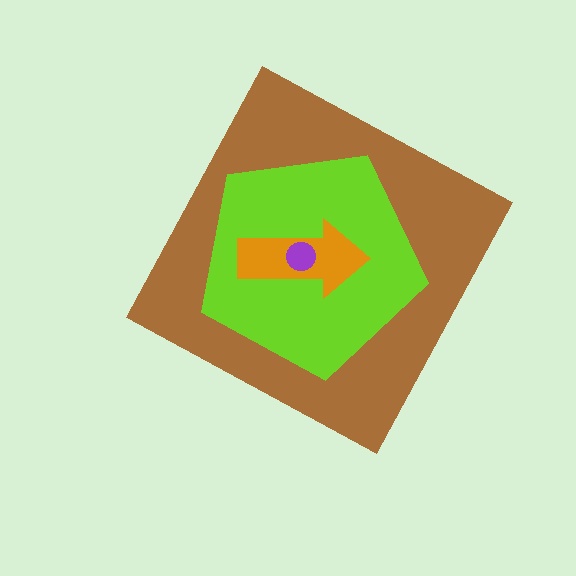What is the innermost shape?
The purple circle.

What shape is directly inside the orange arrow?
The purple circle.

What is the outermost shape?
The brown diamond.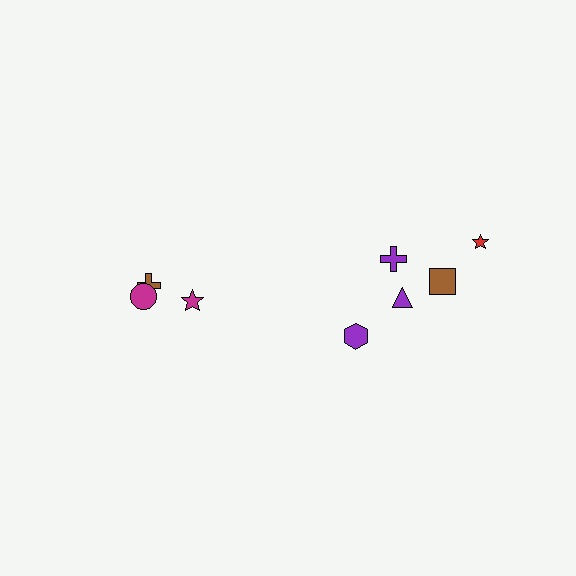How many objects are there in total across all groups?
There are 8 objects.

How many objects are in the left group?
There are 3 objects.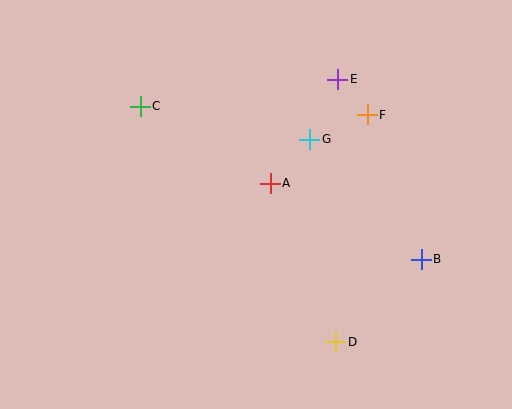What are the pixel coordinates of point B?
Point B is at (421, 259).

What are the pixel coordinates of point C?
Point C is at (140, 106).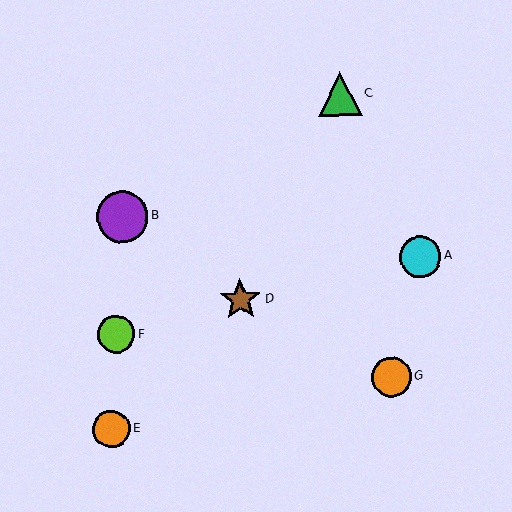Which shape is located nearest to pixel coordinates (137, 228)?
The purple circle (labeled B) at (122, 217) is nearest to that location.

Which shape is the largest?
The purple circle (labeled B) is the largest.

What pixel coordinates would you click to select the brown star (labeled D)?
Click at (240, 299) to select the brown star D.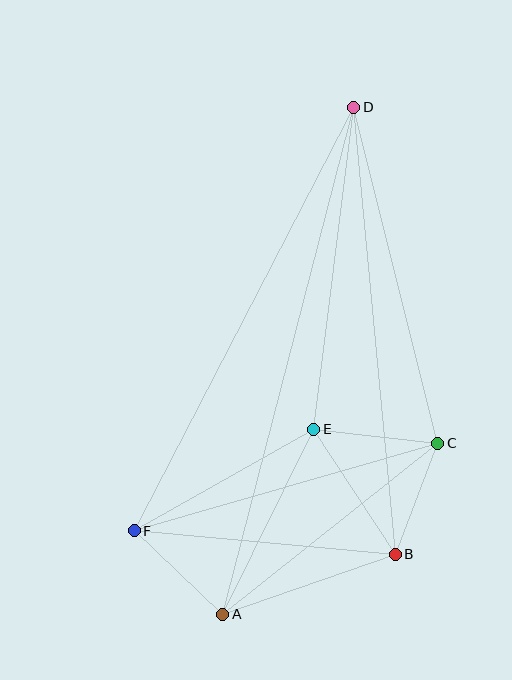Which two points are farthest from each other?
Points A and D are farthest from each other.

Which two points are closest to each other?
Points B and C are closest to each other.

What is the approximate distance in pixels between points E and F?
The distance between E and F is approximately 206 pixels.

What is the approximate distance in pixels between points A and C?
The distance between A and C is approximately 275 pixels.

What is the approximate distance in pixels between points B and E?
The distance between B and E is approximately 149 pixels.